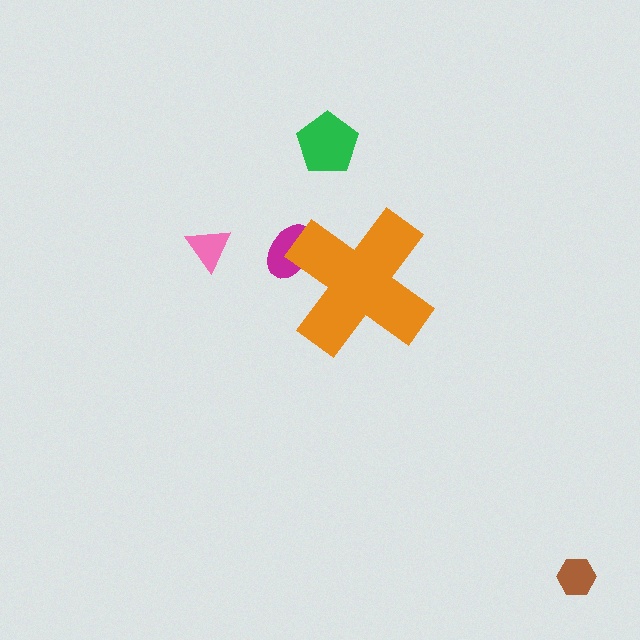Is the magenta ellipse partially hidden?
Yes, the magenta ellipse is partially hidden behind the orange cross.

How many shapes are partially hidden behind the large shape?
1 shape is partially hidden.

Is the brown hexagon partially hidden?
No, the brown hexagon is fully visible.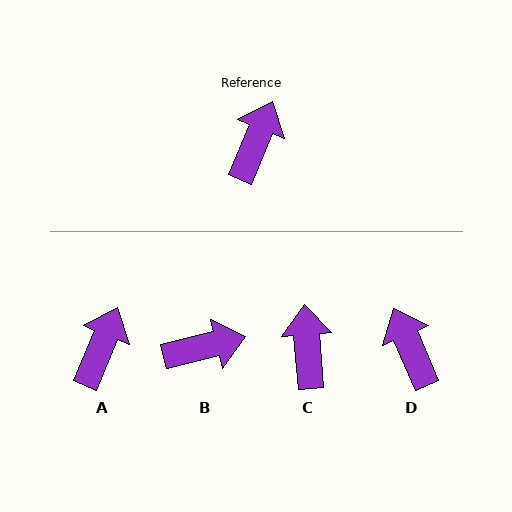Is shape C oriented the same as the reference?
No, it is off by about 27 degrees.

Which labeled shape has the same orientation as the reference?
A.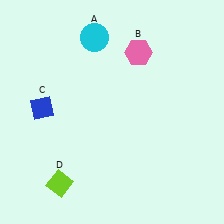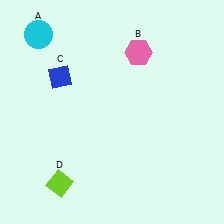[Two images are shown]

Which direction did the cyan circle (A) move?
The cyan circle (A) moved left.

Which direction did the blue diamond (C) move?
The blue diamond (C) moved up.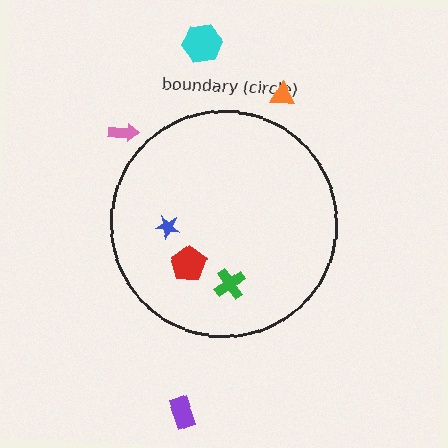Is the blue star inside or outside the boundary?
Inside.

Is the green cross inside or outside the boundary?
Inside.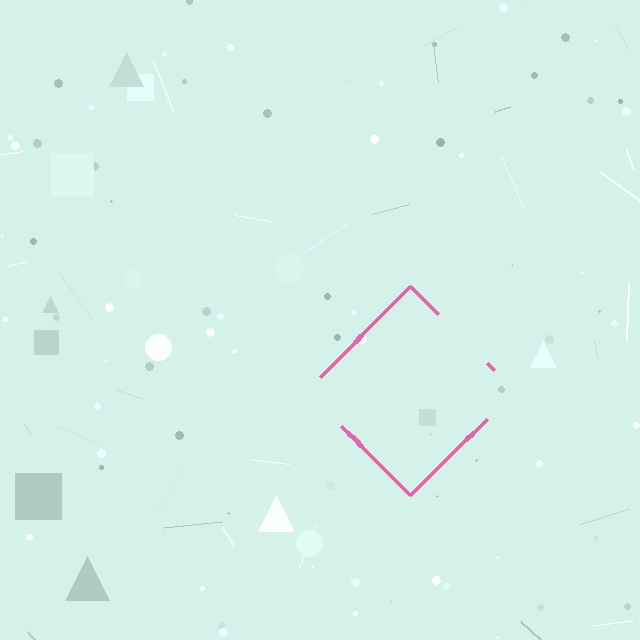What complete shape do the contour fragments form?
The contour fragments form a diamond.